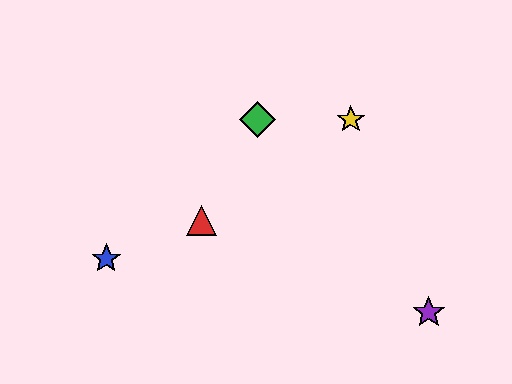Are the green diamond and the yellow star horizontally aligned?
Yes, both are at y≈120.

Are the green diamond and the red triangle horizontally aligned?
No, the green diamond is at y≈120 and the red triangle is at y≈221.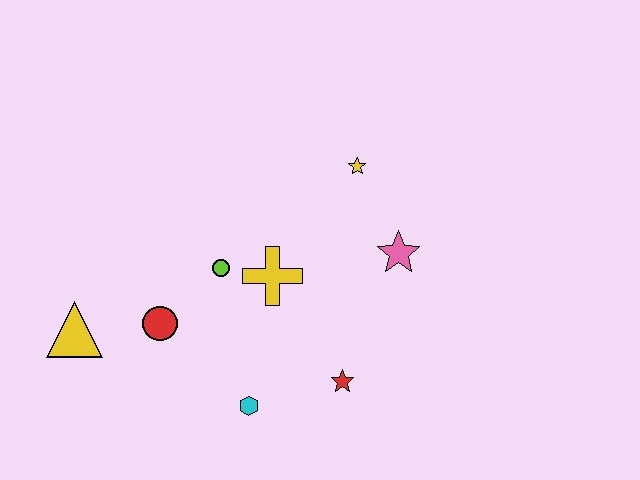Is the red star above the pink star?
No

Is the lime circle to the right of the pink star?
No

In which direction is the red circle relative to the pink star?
The red circle is to the left of the pink star.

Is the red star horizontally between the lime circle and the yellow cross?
No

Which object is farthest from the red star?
The yellow triangle is farthest from the red star.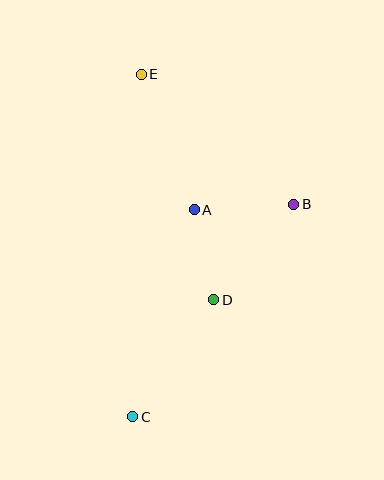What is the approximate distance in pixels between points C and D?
The distance between C and D is approximately 142 pixels.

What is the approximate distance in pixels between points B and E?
The distance between B and E is approximately 200 pixels.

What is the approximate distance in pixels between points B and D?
The distance between B and D is approximately 125 pixels.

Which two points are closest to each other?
Points A and D are closest to each other.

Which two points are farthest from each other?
Points C and E are farthest from each other.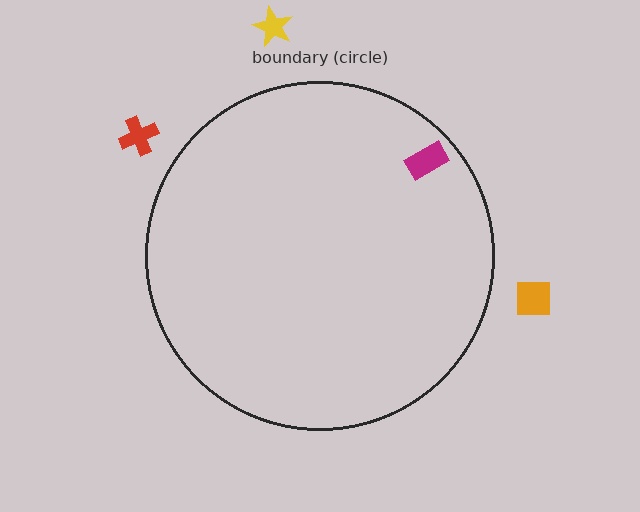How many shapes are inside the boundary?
1 inside, 3 outside.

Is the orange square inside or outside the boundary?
Outside.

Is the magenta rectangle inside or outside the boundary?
Inside.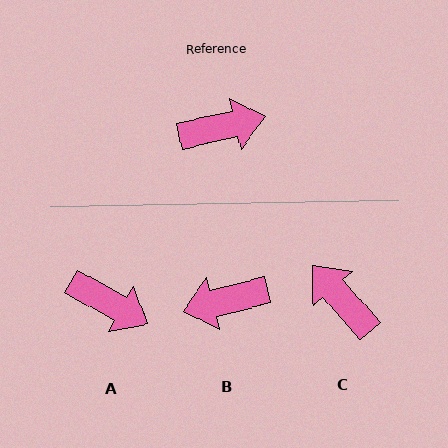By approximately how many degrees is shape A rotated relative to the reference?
Approximately 41 degrees clockwise.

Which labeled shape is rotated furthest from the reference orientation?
B, about 178 degrees away.